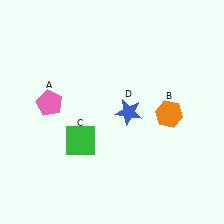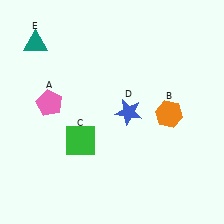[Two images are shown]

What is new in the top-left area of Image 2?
A teal triangle (E) was added in the top-left area of Image 2.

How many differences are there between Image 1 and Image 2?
There is 1 difference between the two images.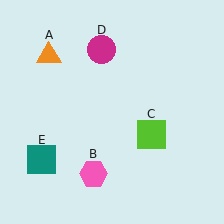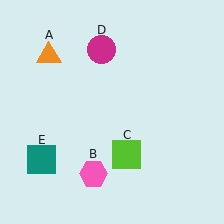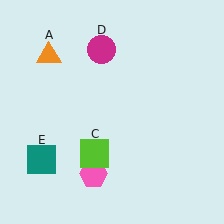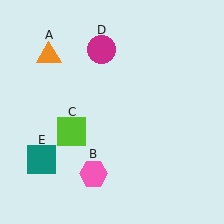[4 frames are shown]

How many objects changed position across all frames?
1 object changed position: lime square (object C).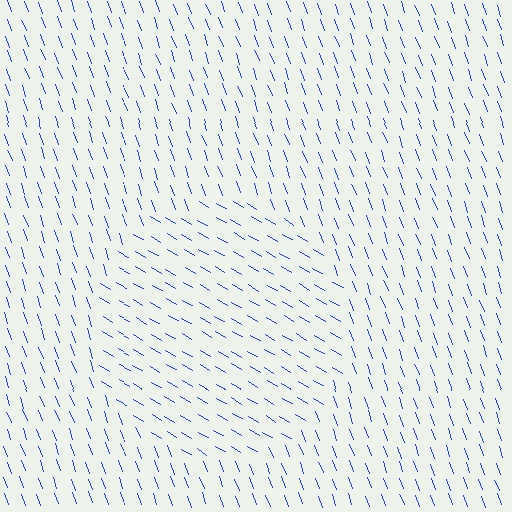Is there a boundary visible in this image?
Yes, there is a texture boundary formed by a change in line orientation.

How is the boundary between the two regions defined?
The boundary is defined purely by a change in line orientation (approximately 39 degrees difference). All lines are the same color and thickness.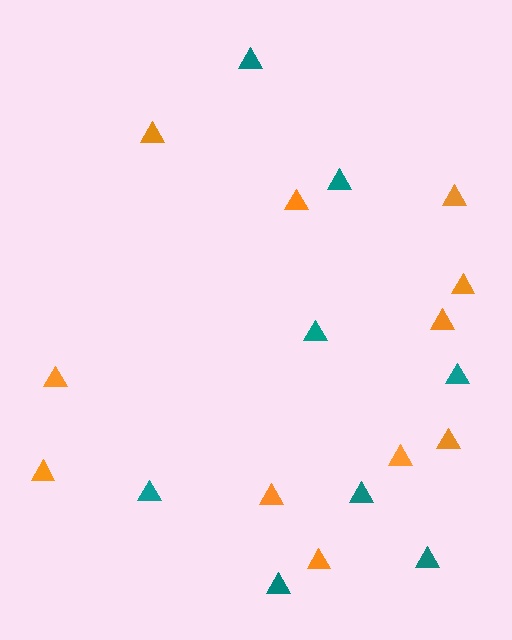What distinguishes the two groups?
There are 2 groups: one group of orange triangles (11) and one group of teal triangles (8).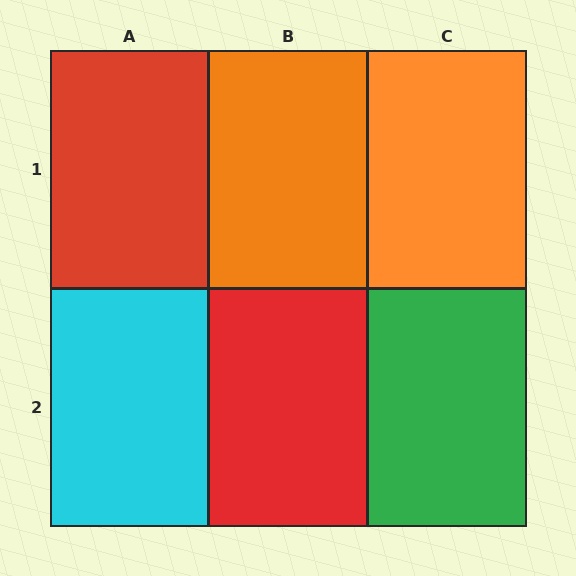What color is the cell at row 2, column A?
Cyan.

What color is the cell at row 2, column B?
Red.